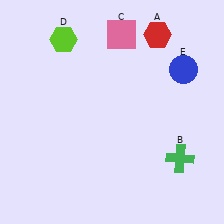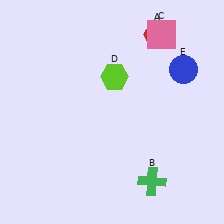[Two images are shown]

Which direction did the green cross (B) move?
The green cross (B) moved left.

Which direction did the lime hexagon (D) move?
The lime hexagon (D) moved right.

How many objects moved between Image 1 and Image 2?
3 objects moved between the two images.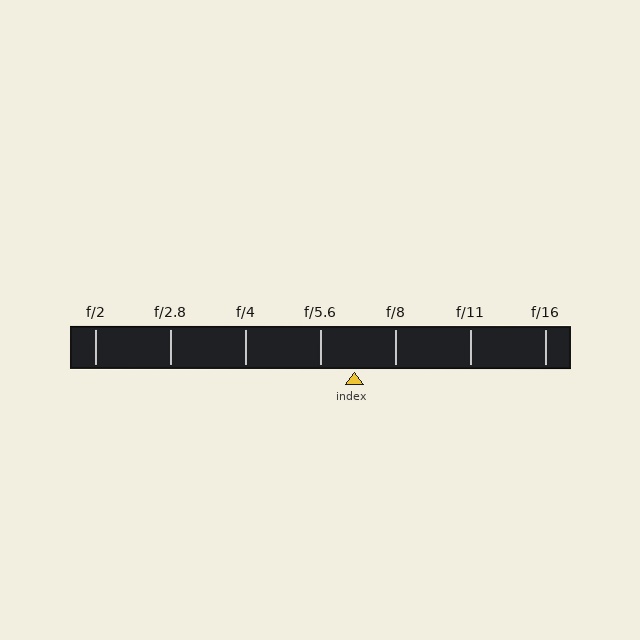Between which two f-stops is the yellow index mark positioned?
The index mark is between f/5.6 and f/8.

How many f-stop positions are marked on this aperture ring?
There are 7 f-stop positions marked.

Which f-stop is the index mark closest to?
The index mark is closest to f/5.6.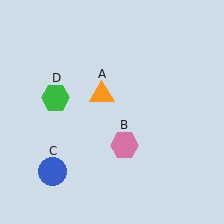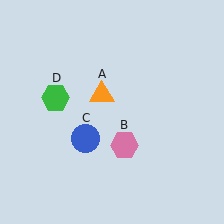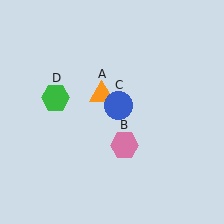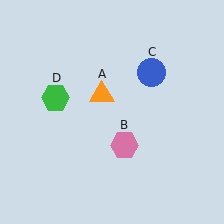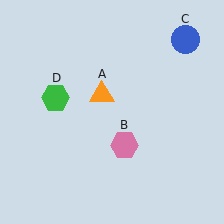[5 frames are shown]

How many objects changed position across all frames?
1 object changed position: blue circle (object C).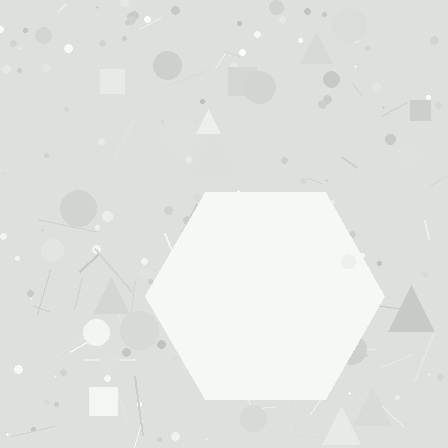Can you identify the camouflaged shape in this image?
The camouflaged shape is a hexagon.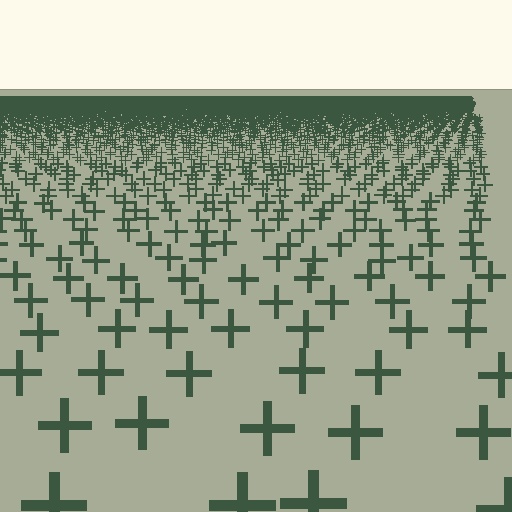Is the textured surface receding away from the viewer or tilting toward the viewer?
The surface is receding away from the viewer. Texture elements get smaller and denser toward the top.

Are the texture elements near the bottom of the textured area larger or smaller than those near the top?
Larger. Near the bottom, elements are closer to the viewer and appear at a bigger on-screen size.